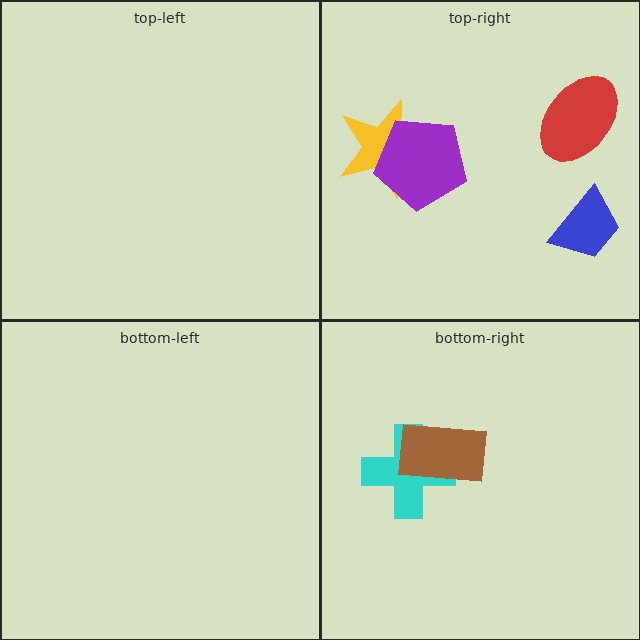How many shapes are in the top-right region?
4.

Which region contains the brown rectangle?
The bottom-right region.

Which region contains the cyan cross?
The bottom-right region.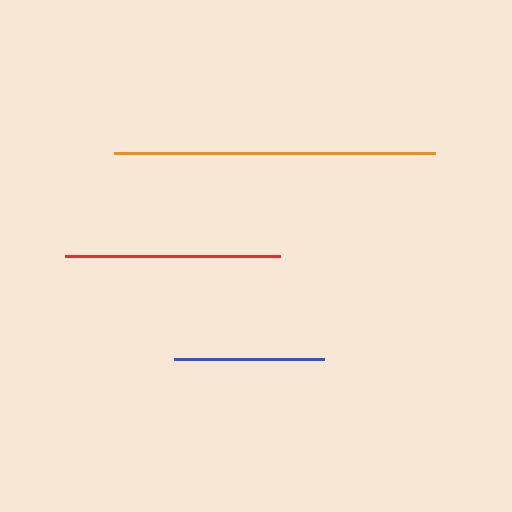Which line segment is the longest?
The orange line is the longest at approximately 321 pixels.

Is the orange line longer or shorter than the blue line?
The orange line is longer than the blue line.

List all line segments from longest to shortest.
From longest to shortest: orange, red, blue.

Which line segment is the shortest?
The blue line is the shortest at approximately 150 pixels.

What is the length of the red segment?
The red segment is approximately 215 pixels long.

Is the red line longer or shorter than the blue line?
The red line is longer than the blue line.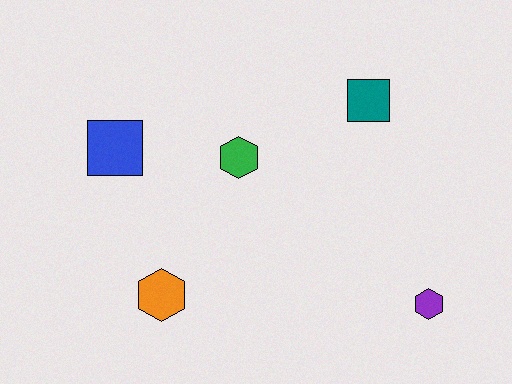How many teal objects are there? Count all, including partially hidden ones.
There is 1 teal object.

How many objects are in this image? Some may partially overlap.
There are 5 objects.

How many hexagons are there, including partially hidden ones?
There are 3 hexagons.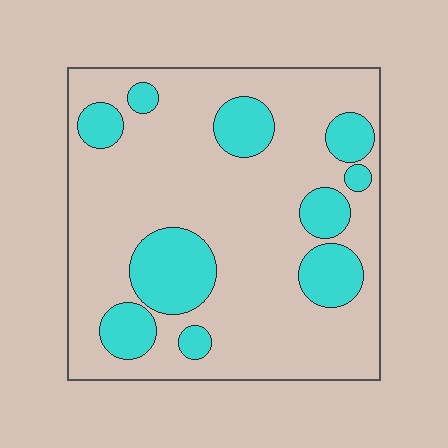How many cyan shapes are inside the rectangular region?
10.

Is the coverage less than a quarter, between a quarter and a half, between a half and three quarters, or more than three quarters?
Less than a quarter.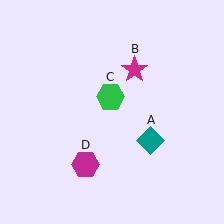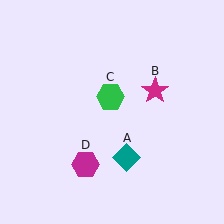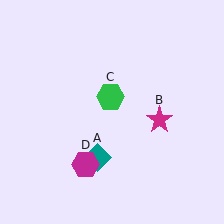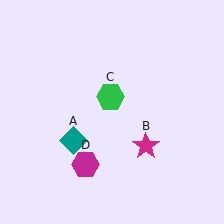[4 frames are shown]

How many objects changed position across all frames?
2 objects changed position: teal diamond (object A), magenta star (object B).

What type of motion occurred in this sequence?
The teal diamond (object A), magenta star (object B) rotated clockwise around the center of the scene.